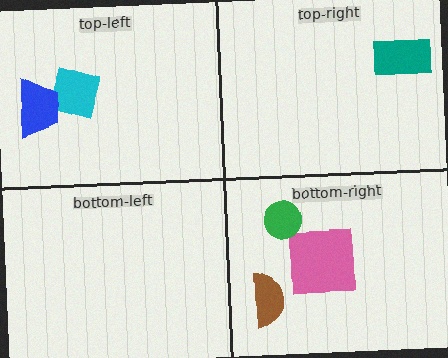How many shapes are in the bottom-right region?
3.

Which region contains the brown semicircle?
The bottom-right region.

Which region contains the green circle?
The bottom-right region.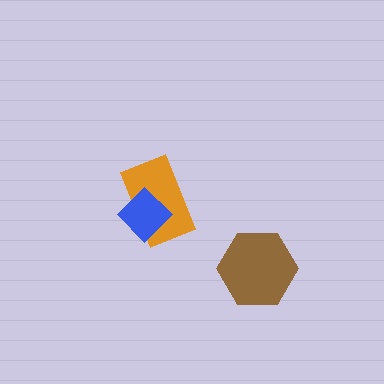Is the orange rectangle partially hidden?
Yes, it is partially covered by another shape.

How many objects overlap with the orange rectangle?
1 object overlaps with the orange rectangle.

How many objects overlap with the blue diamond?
1 object overlaps with the blue diamond.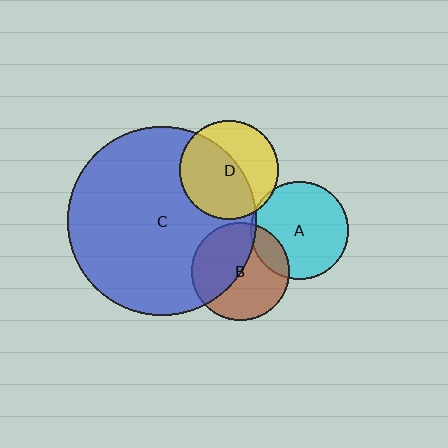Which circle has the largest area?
Circle C (blue).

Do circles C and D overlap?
Yes.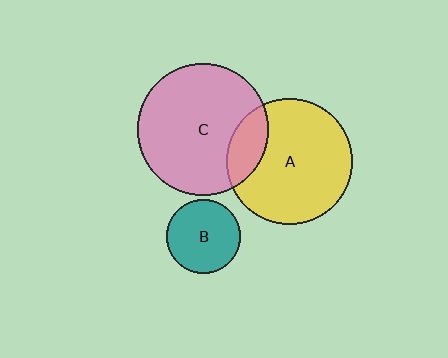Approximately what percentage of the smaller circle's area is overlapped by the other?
Approximately 20%.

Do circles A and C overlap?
Yes.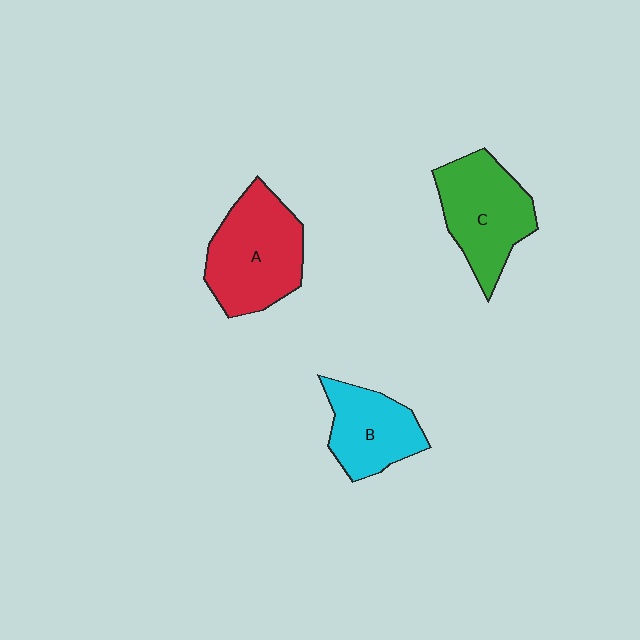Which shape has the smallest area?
Shape B (cyan).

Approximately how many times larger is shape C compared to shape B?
Approximately 1.3 times.